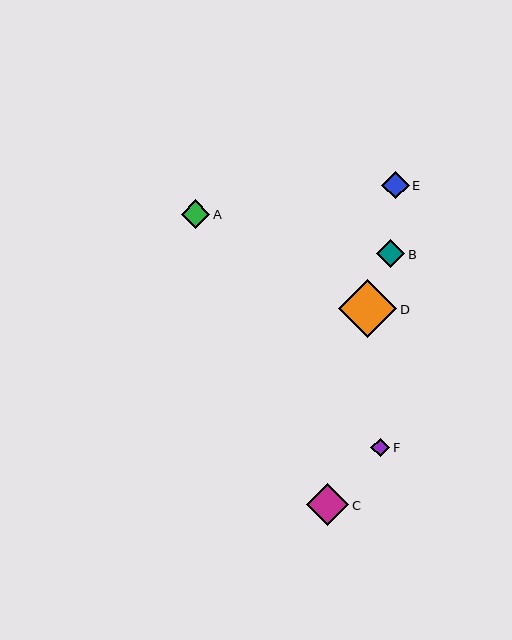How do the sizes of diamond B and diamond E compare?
Diamond B and diamond E are approximately the same size.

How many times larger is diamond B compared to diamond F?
Diamond B is approximately 1.5 times the size of diamond F.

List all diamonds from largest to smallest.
From largest to smallest: D, C, A, B, E, F.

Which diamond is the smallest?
Diamond F is the smallest with a size of approximately 19 pixels.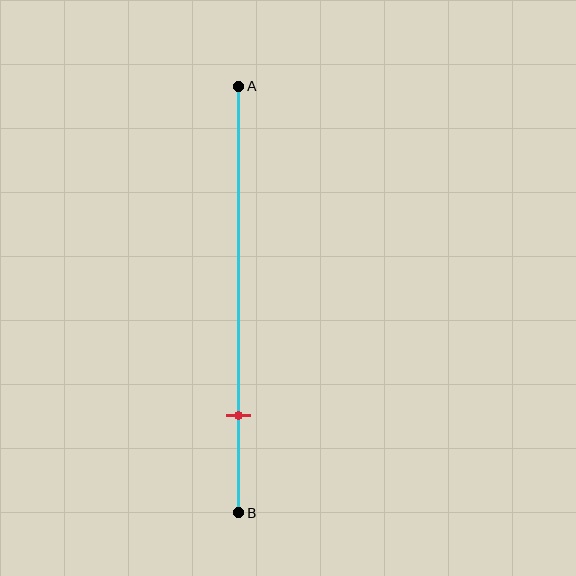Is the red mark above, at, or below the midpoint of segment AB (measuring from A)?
The red mark is below the midpoint of segment AB.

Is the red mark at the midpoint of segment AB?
No, the mark is at about 75% from A, not at the 50% midpoint.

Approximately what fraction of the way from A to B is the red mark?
The red mark is approximately 75% of the way from A to B.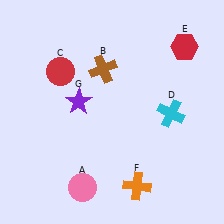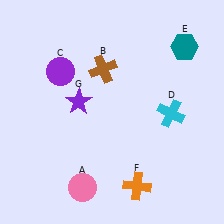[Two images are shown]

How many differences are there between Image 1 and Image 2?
There are 2 differences between the two images.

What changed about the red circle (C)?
In Image 1, C is red. In Image 2, it changed to purple.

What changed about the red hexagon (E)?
In Image 1, E is red. In Image 2, it changed to teal.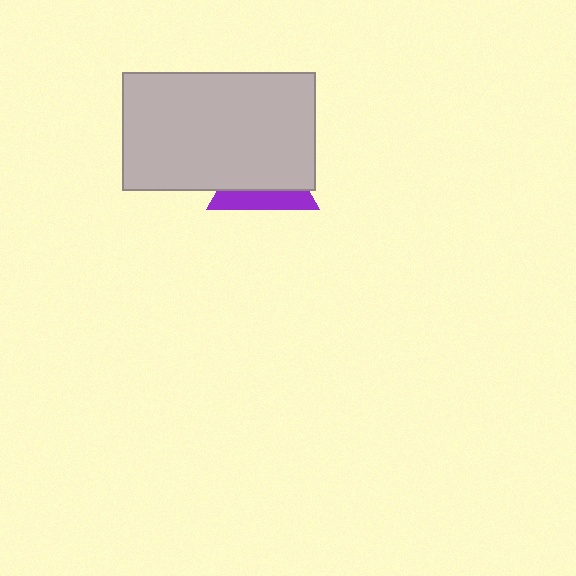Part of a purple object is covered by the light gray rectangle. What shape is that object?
It is a triangle.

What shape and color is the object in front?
The object in front is a light gray rectangle.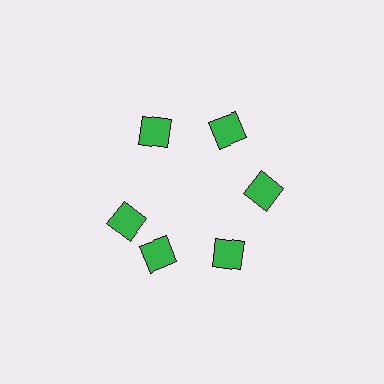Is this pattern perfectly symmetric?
No. The 6 green diamonds are arranged in a ring, but one element near the 9 o'clock position is rotated out of alignment along the ring, breaking the 6-fold rotational symmetry.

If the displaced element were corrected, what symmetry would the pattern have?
It would have 6-fold rotational symmetry — the pattern would map onto itself every 60 degrees.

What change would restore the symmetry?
The symmetry would be restored by rotating it back into even spacing with its neighbors so that all 6 diamonds sit at equal angles and equal distance from the center.